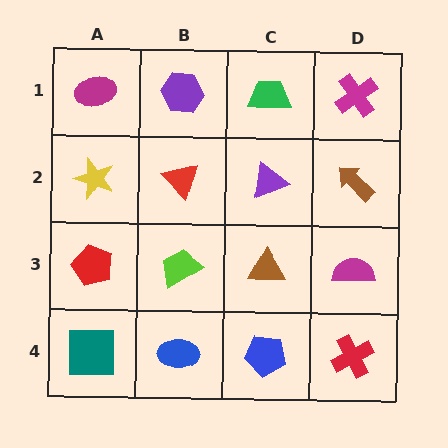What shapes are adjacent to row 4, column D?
A magenta semicircle (row 3, column D), a blue pentagon (row 4, column C).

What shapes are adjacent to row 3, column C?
A purple triangle (row 2, column C), a blue pentagon (row 4, column C), a lime trapezoid (row 3, column B), a magenta semicircle (row 3, column D).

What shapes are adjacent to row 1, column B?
A red triangle (row 2, column B), a magenta ellipse (row 1, column A), a green trapezoid (row 1, column C).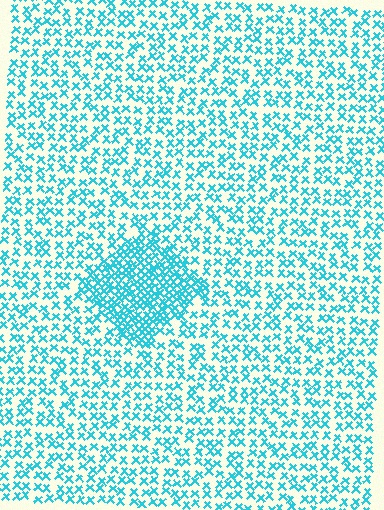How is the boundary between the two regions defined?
The boundary is defined by a change in element density (approximately 2.1x ratio). All elements are the same color, size, and shape.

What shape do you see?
I see a diamond.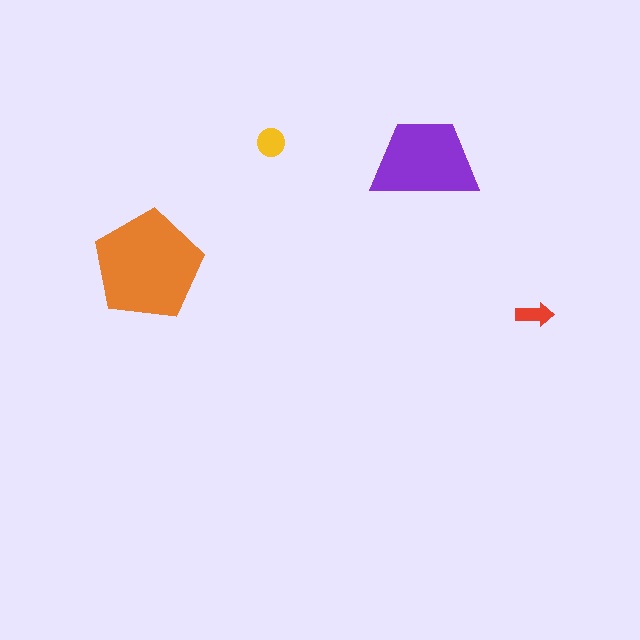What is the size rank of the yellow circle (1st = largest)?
3rd.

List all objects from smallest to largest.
The red arrow, the yellow circle, the purple trapezoid, the orange pentagon.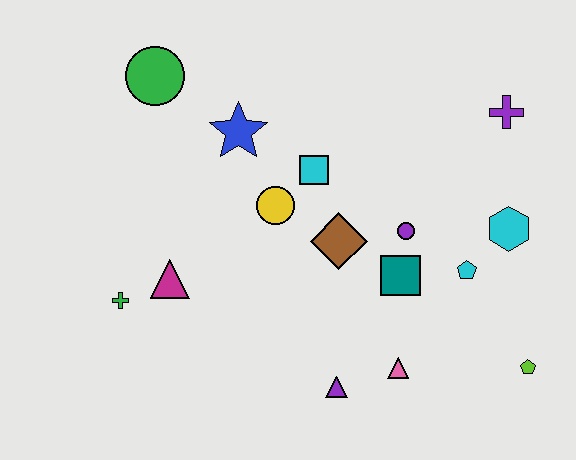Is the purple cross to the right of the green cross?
Yes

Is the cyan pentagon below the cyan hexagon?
Yes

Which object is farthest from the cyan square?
The lime pentagon is farthest from the cyan square.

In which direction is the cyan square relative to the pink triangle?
The cyan square is above the pink triangle.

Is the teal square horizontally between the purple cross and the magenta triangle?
Yes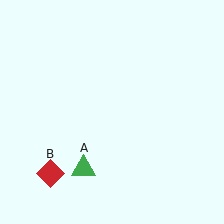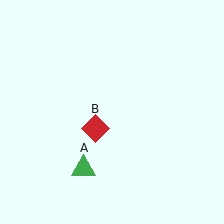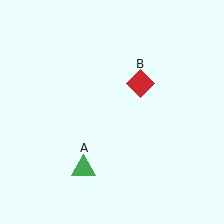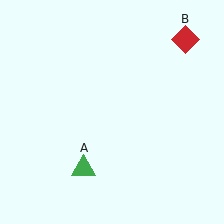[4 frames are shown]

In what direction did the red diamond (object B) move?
The red diamond (object B) moved up and to the right.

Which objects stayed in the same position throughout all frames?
Green triangle (object A) remained stationary.